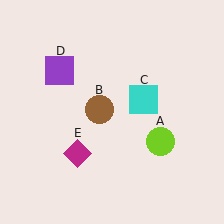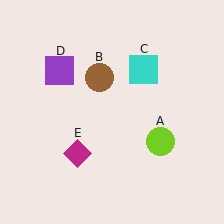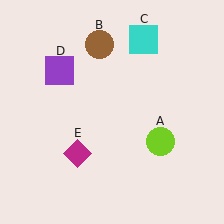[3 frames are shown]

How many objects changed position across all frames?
2 objects changed position: brown circle (object B), cyan square (object C).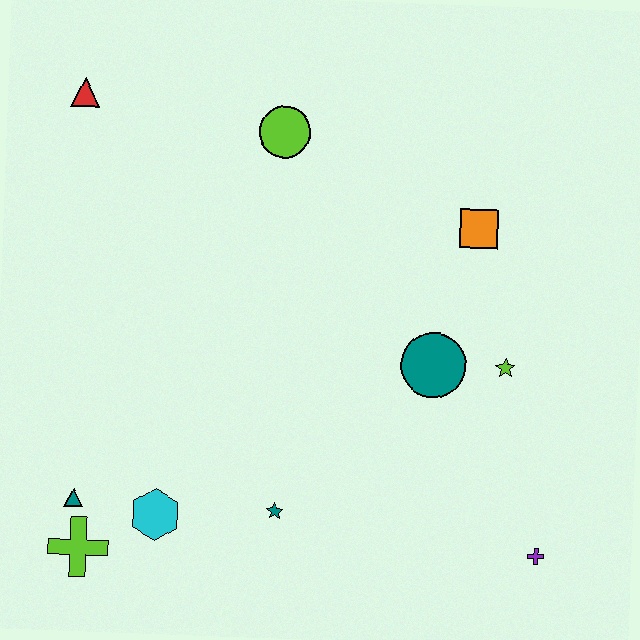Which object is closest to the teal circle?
The lime star is closest to the teal circle.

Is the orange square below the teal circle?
No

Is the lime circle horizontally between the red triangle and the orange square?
Yes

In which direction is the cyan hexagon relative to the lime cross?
The cyan hexagon is to the right of the lime cross.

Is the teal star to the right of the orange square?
No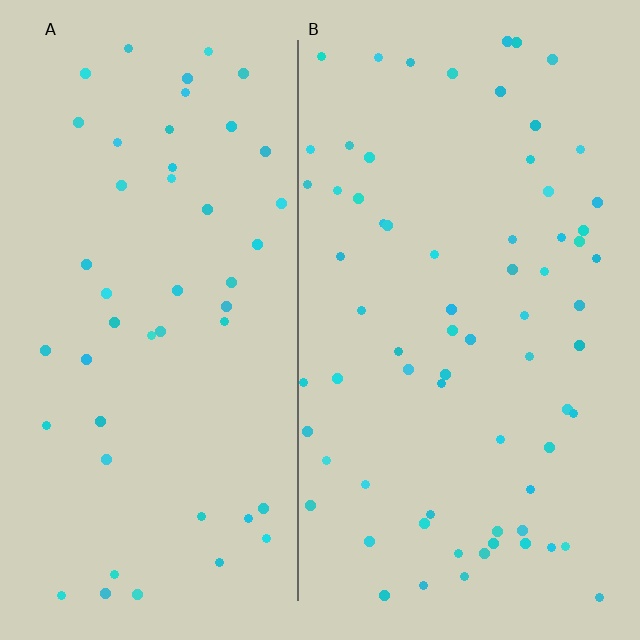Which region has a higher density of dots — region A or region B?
B (the right).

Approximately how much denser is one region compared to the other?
Approximately 1.4× — region B over region A.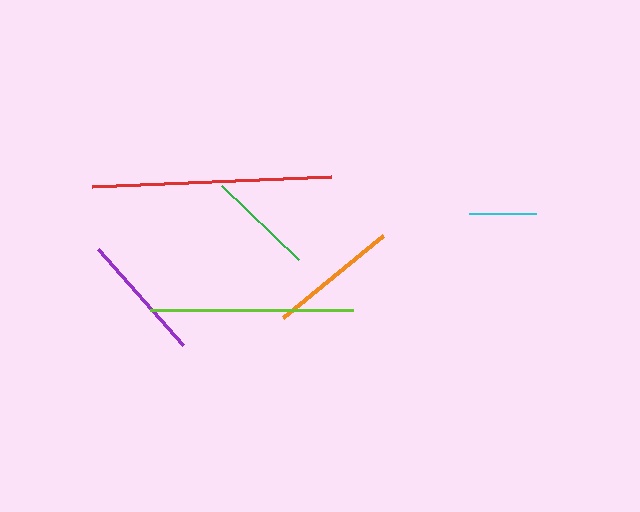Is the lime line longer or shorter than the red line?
The red line is longer than the lime line.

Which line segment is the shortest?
The cyan line is the shortest at approximately 67 pixels.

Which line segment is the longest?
The red line is the longest at approximately 240 pixels.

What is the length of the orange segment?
The orange segment is approximately 130 pixels long.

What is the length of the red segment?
The red segment is approximately 240 pixels long.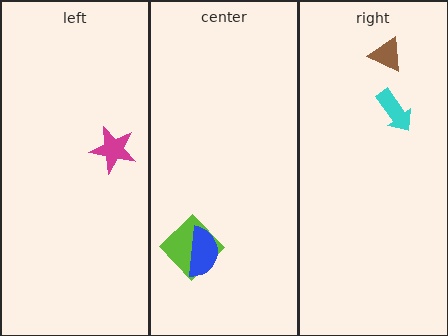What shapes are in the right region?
The cyan arrow, the brown triangle.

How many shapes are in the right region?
2.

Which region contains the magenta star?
The left region.